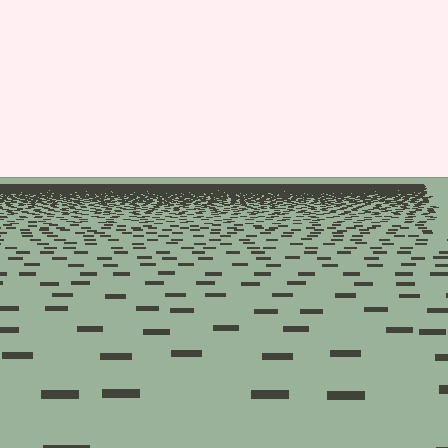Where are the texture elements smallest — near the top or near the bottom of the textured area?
Near the top.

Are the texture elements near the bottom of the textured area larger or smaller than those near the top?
Larger. Near the bottom, elements are closer to the viewer and appear at a bigger on-screen size.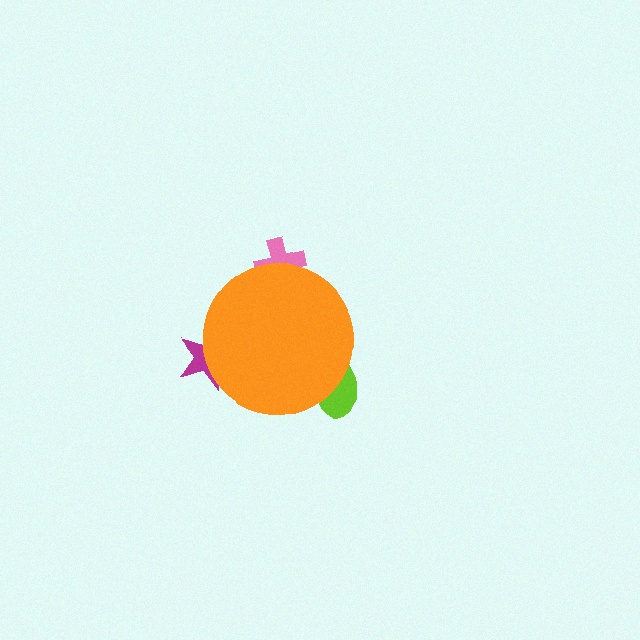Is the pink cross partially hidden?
Yes, the pink cross is partially hidden behind the orange circle.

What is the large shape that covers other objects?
An orange circle.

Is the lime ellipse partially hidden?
Yes, the lime ellipse is partially hidden behind the orange circle.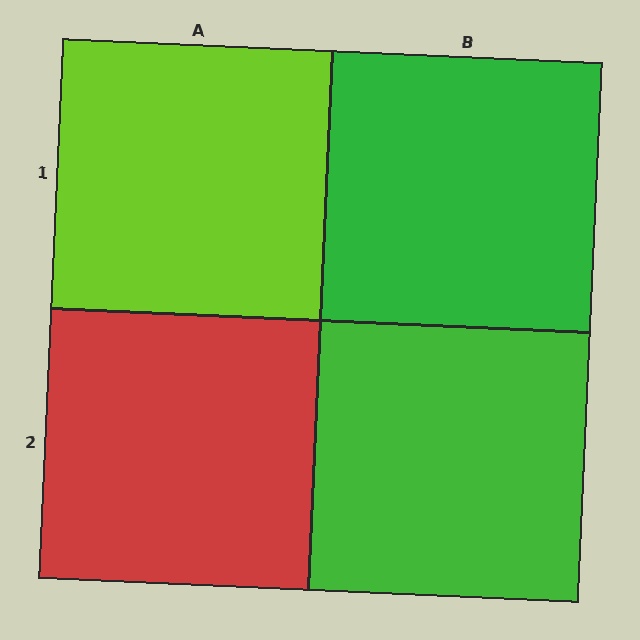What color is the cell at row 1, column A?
Lime.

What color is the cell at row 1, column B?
Green.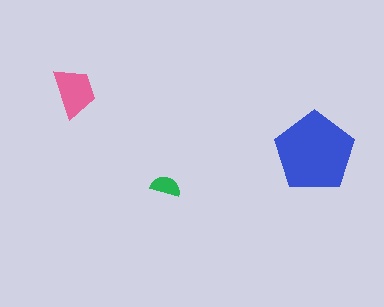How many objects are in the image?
There are 3 objects in the image.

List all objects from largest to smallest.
The blue pentagon, the pink trapezoid, the green semicircle.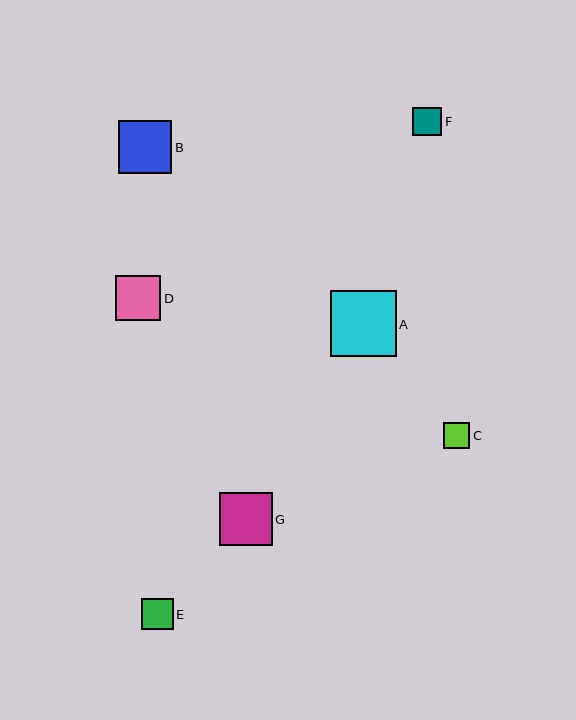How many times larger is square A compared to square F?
Square A is approximately 2.3 times the size of square F.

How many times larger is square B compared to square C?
Square B is approximately 2.0 times the size of square C.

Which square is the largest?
Square A is the largest with a size of approximately 66 pixels.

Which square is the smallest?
Square C is the smallest with a size of approximately 26 pixels.